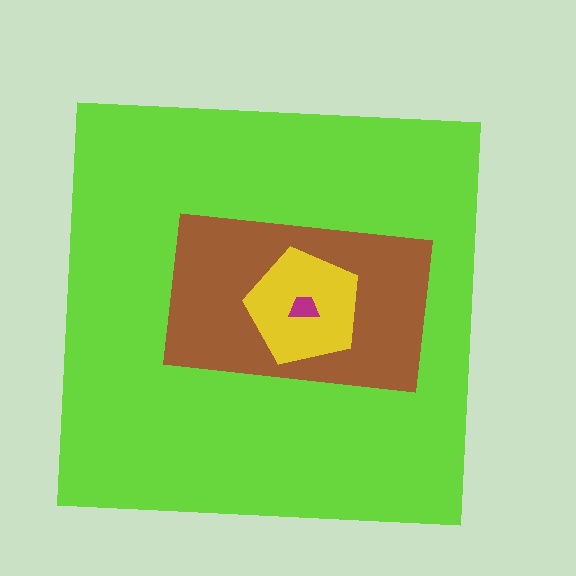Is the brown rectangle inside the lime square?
Yes.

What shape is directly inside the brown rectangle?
The yellow pentagon.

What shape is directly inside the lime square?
The brown rectangle.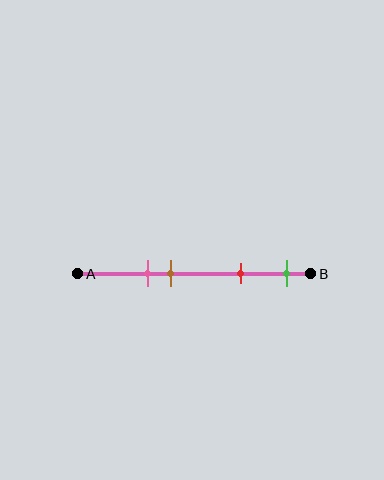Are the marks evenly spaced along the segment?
No, the marks are not evenly spaced.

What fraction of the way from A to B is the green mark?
The green mark is approximately 90% (0.9) of the way from A to B.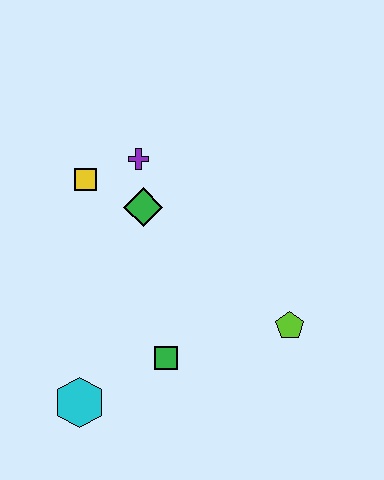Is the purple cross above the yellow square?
Yes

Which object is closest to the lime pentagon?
The green square is closest to the lime pentagon.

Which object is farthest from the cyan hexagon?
The purple cross is farthest from the cyan hexagon.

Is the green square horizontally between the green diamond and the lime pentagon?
Yes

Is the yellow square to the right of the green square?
No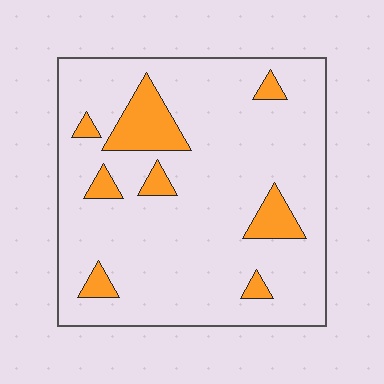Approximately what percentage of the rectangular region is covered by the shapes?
Approximately 15%.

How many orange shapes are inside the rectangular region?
8.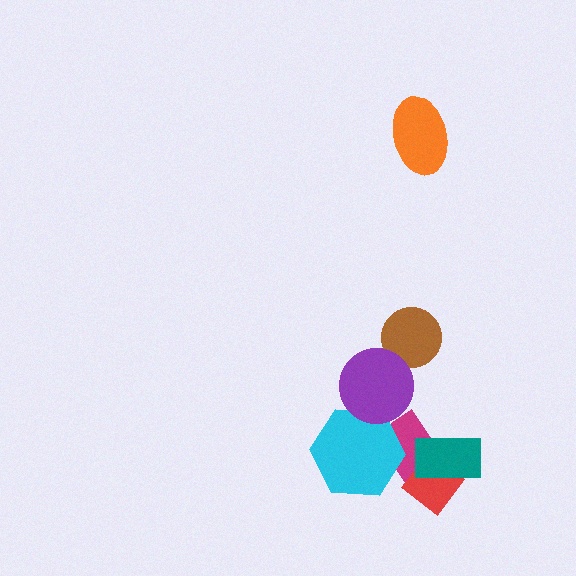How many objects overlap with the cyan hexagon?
2 objects overlap with the cyan hexagon.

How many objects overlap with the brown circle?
1 object overlaps with the brown circle.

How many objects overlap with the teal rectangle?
2 objects overlap with the teal rectangle.